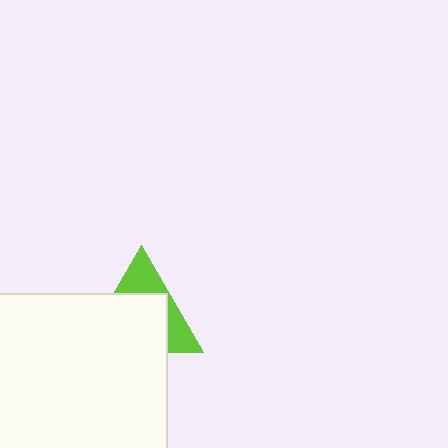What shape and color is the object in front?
The object in front is a white square.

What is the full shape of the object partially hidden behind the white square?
The partially hidden object is a lime triangle.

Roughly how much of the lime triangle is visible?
A small part of it is visible (roughly 37%).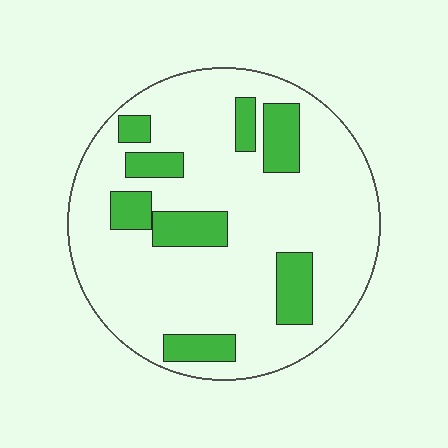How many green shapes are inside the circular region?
8.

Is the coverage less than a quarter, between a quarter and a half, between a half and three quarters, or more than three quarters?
Less than a quarter.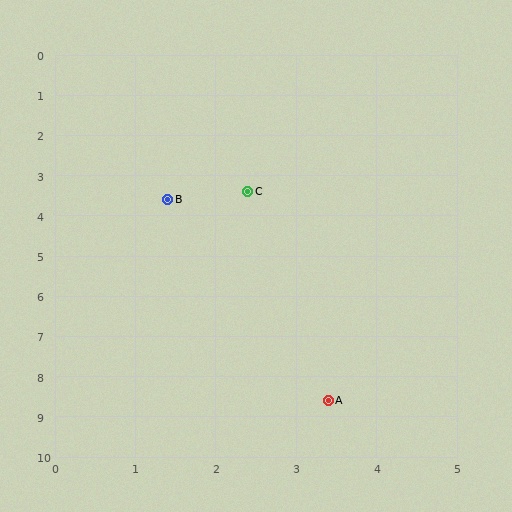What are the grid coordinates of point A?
Point A is at approximately (3.4, 8.6).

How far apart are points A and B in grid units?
Points A and B are about 5.4 grid units apart.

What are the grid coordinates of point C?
Point C is at approximately (2.4, 3.4).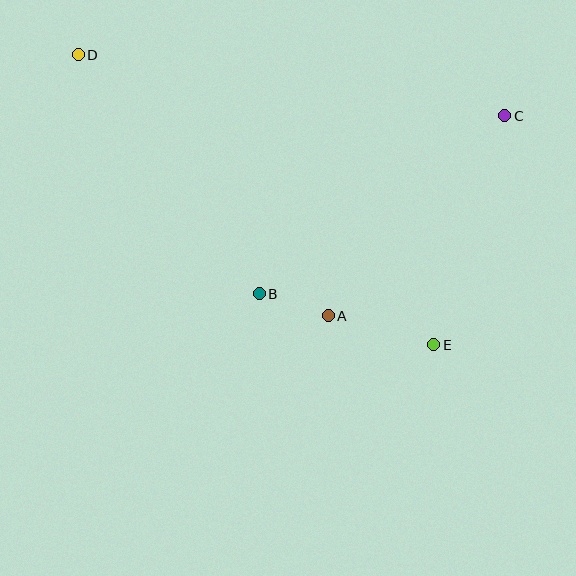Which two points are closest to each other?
Points A and B are closest to each other.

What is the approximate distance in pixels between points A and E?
The distance between A and E is approximately 109 pixels.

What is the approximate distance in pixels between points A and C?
The distance between A and C is approximately 266 pixels.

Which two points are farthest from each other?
Points D and E are farthest from each other.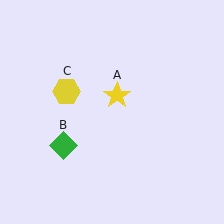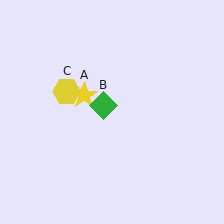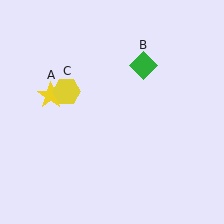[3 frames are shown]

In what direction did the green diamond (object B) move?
The green diamond (object B) moved up and to the right.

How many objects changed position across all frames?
2 objects changed position: yellow star (object A), green diamond (object B).